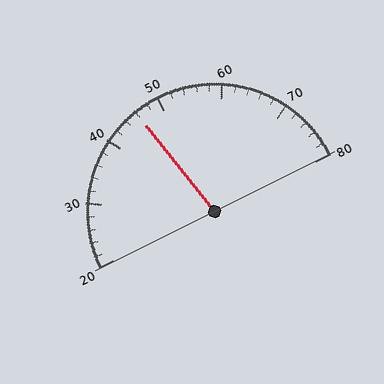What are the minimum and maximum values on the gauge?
The gauge ranges from 20 to 80.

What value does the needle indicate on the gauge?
The needle indicates approximately 46.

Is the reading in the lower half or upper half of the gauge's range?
The reading is in the lower half of the range (20 to 80).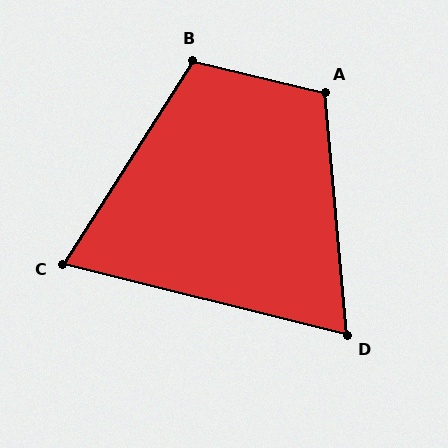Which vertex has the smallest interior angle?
D, at approximately 71 degrees.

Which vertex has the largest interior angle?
B, at approximately 109 degrees.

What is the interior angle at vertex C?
Approximately 71 degrees (acute).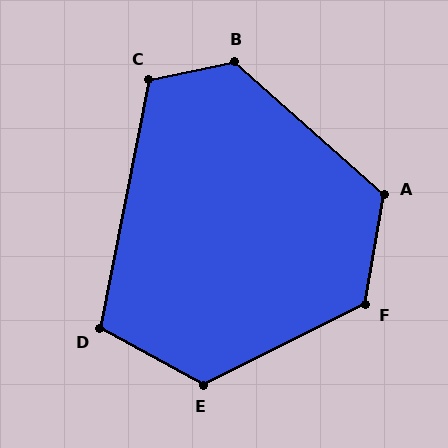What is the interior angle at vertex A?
Approximately 122 degrees (obtuse).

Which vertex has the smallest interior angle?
D, at approximately 107 degrees.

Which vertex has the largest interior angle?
B, at approximately 126 degrees.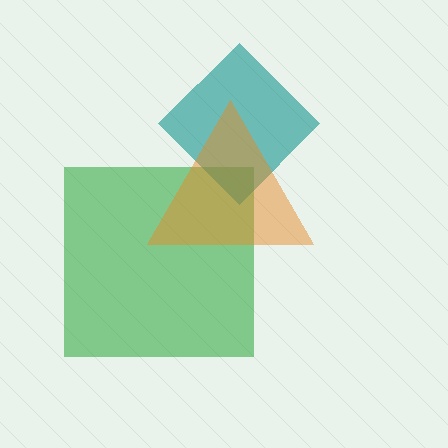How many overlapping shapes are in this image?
There are 3 overlapping shapes in the image.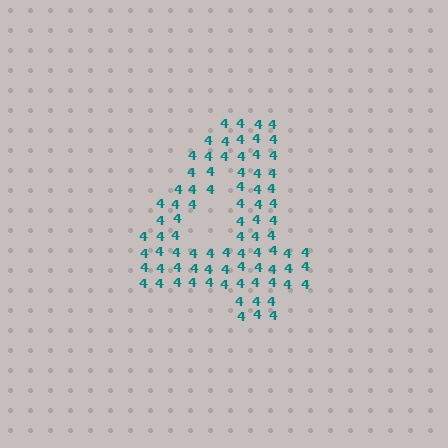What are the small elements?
The small elements are digit 4's.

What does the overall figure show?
The overall figure shows the digit 4.